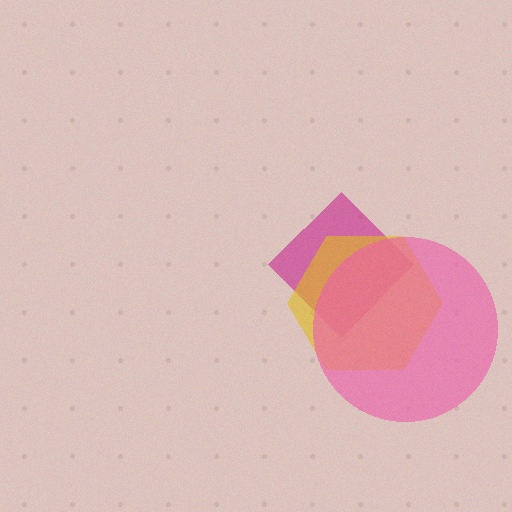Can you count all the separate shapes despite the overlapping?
Yes, there are 3 separate shapes.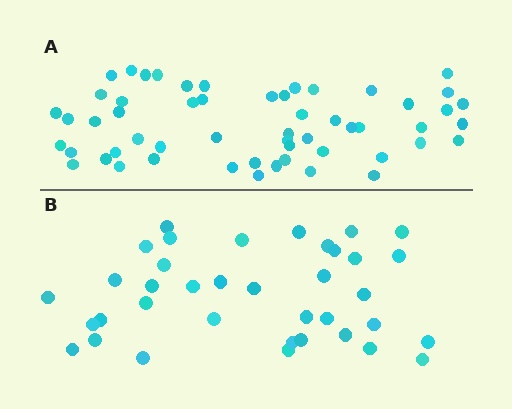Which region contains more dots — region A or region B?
Region A (the top region) has more dots.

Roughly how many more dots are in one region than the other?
Region A has approximately 20 more dots than region B.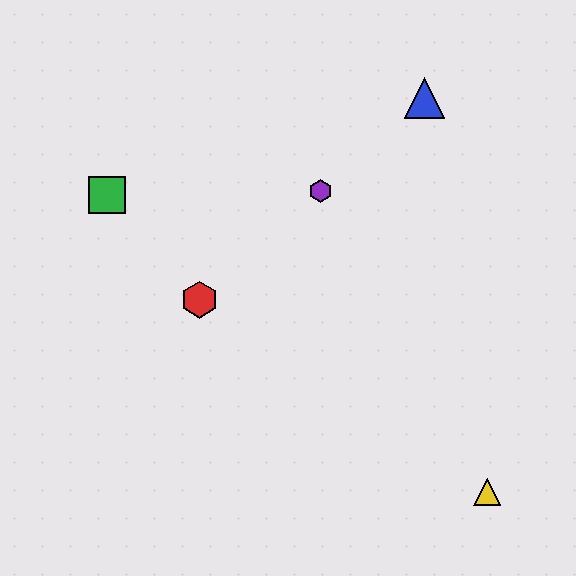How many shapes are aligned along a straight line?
3 shapes (the red hexagon, the blue triangle, the purple hexagon) are aligned along a straight line.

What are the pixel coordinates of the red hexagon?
The red hexagon is at (199, 300).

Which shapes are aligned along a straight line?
The red hexagon, the blue triangle, the purple hexagon are aligned along a straight line.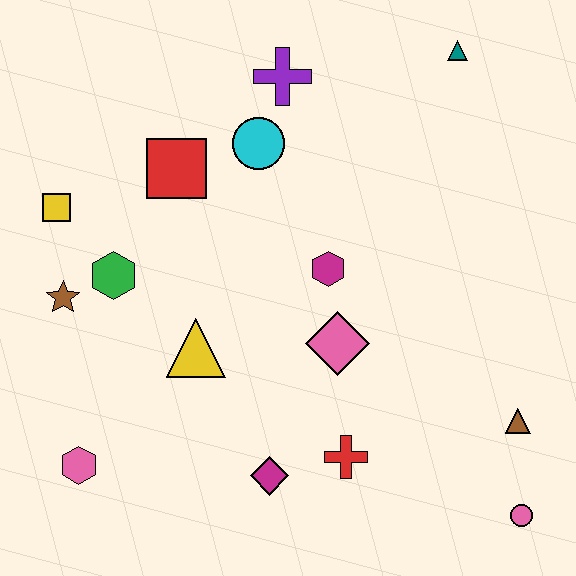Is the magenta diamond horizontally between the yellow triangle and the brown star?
No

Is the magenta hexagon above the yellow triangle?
Yes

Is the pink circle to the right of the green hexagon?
Yes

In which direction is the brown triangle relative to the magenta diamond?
The brown triangle is to the right of the magenta diamond.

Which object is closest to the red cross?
The magenta diamond is closest to the red cross.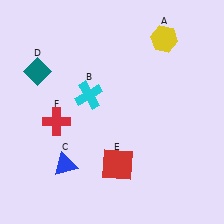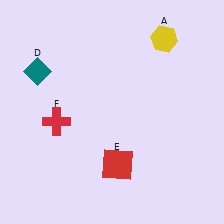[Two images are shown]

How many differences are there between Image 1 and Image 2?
There are 2 differences between the two images.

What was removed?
The blue triangle (C), the cyan cross (B) were removed in Image 2.